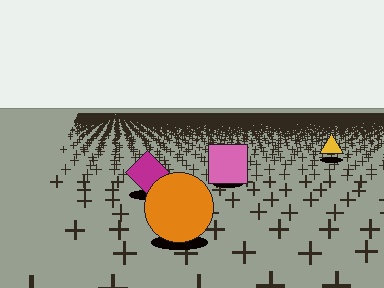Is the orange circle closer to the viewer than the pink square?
Yes. The orange circle is closer — you can tell from the texture gradient: the ground texture is coarser near it.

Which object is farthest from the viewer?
The yellow triangle is farthest from the viewer. It appears smaller and the ground texture around it is denser.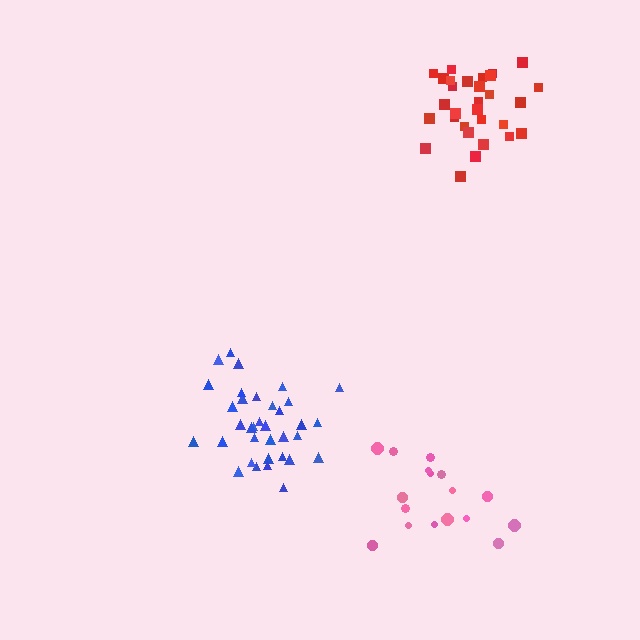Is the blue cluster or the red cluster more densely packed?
Blue.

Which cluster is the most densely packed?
Blue.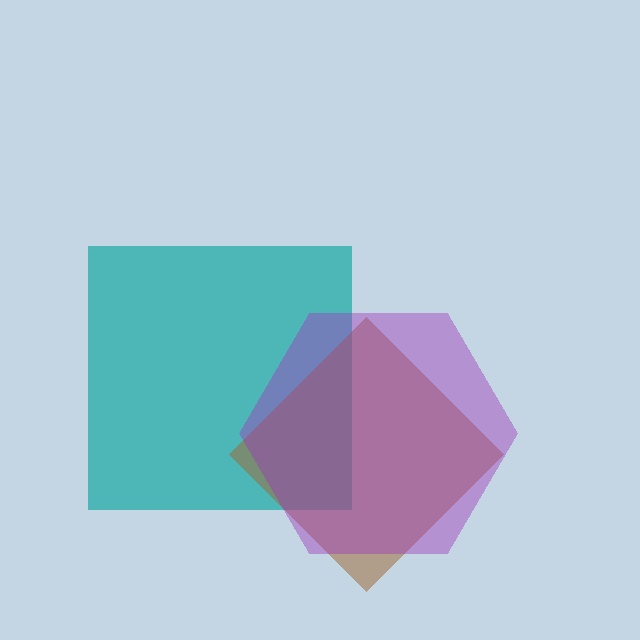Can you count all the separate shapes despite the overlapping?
Yes, there are 3 separate shapes.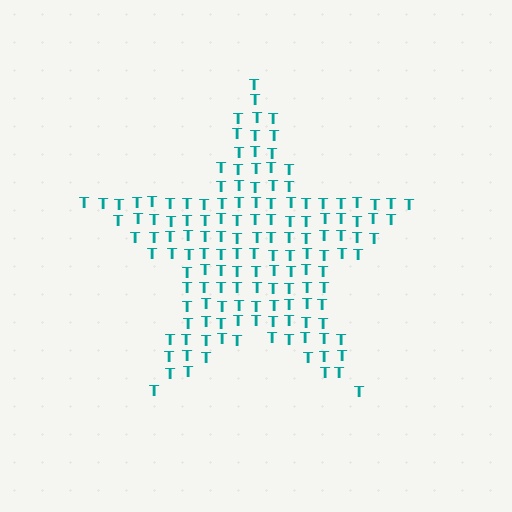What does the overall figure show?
The overall figure shows a star.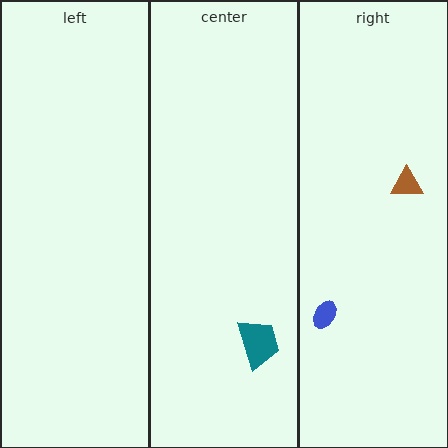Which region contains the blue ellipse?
The right region.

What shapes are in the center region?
The teal trapezoid.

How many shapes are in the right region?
2.